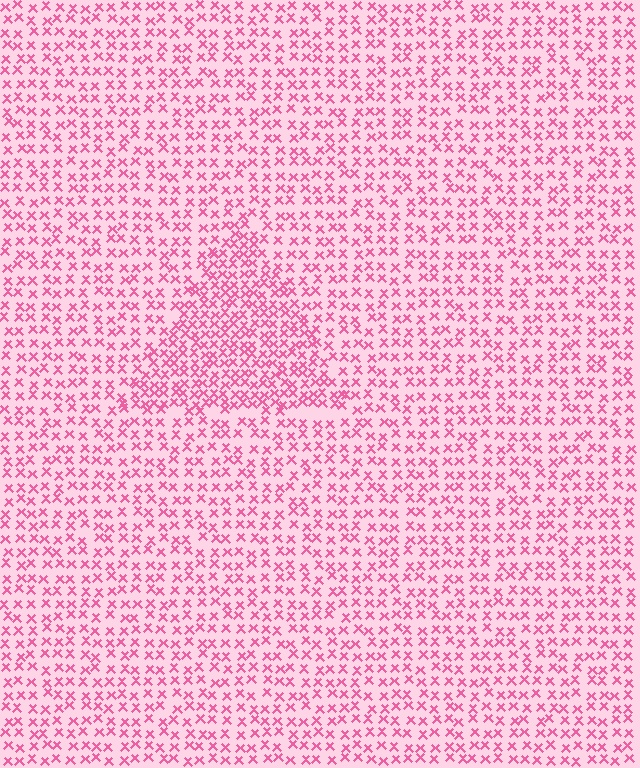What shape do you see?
I see a triangle.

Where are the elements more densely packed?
The elements are more densely packed inside the triangle boundary.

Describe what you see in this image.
The image contains small pink elements arranged at two different densities. A triangle-shaped region is visible where the elements are more densely packed than the surrounding area.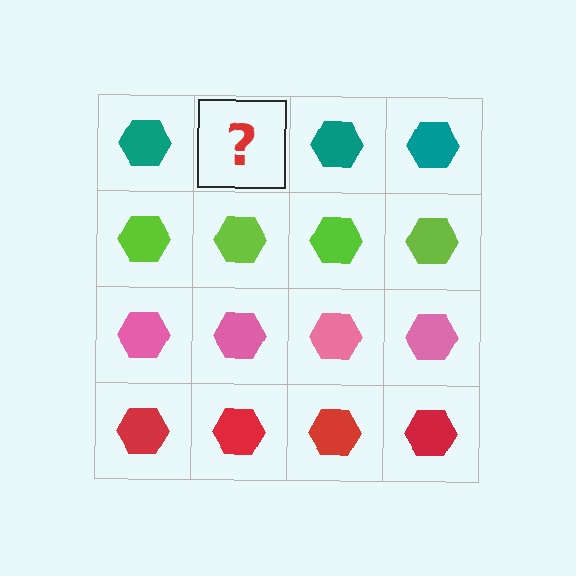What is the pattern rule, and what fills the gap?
The rule is that each row has a consistent color. The gap should be filled with a teal hexagon.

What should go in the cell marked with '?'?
The missing cell should contain a teal hexagon.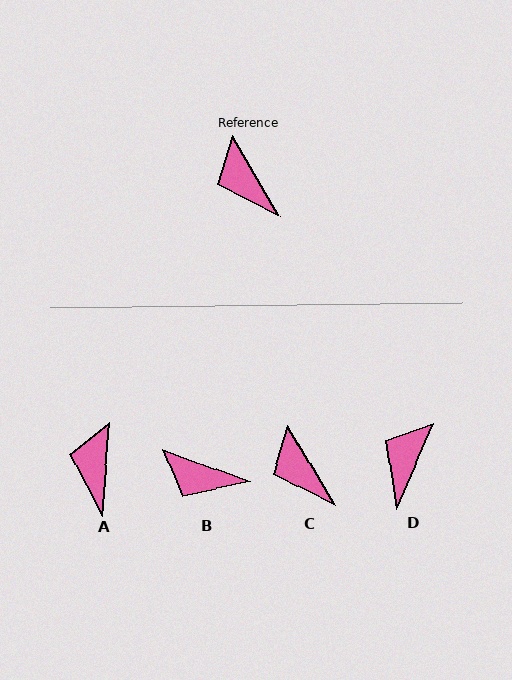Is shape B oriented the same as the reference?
No, it is off by about 40 degrees.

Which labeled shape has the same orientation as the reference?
C.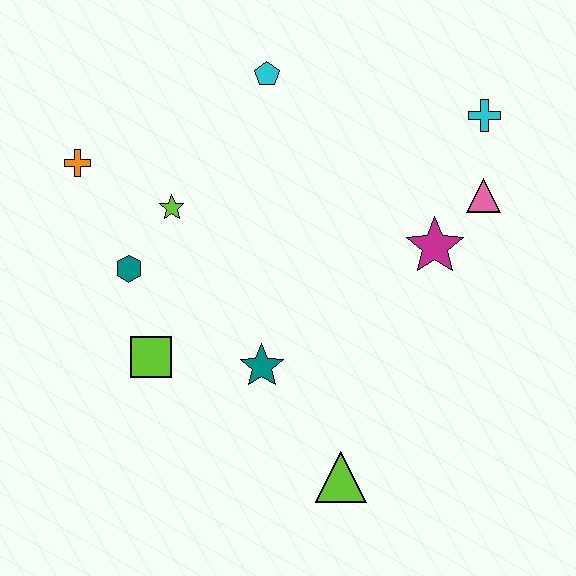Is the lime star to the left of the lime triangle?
Yes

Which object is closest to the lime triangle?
The teal star is closest to the lime triangle.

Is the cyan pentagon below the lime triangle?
No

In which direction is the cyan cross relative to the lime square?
The cyan cross is to the right of the lime square.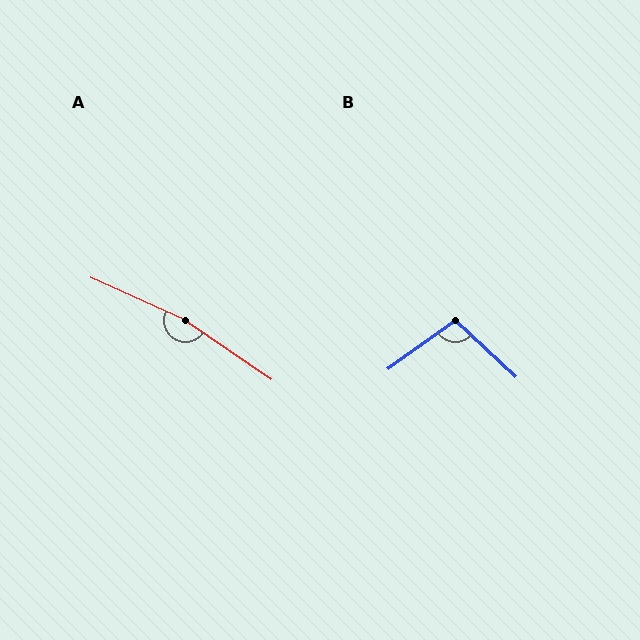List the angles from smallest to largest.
B (101°), A (170°).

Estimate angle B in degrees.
Approximately 101 degrees.